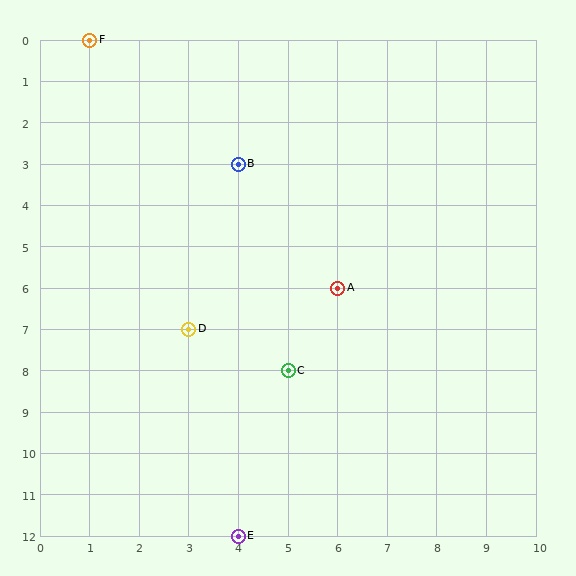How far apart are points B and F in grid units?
Points B and F are 3 columns and 3 rows apart (about 4.2 grid units diagonally).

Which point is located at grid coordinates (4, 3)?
Point B is at (4, 3).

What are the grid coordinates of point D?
Point D is at grid coordinates (3, 7).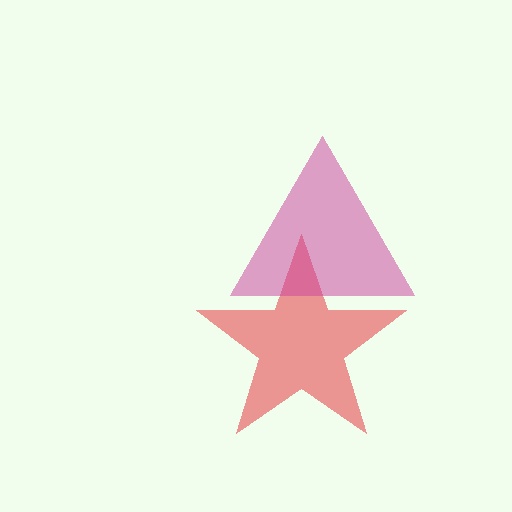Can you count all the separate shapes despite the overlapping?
Yes, there are 2 separate shapes.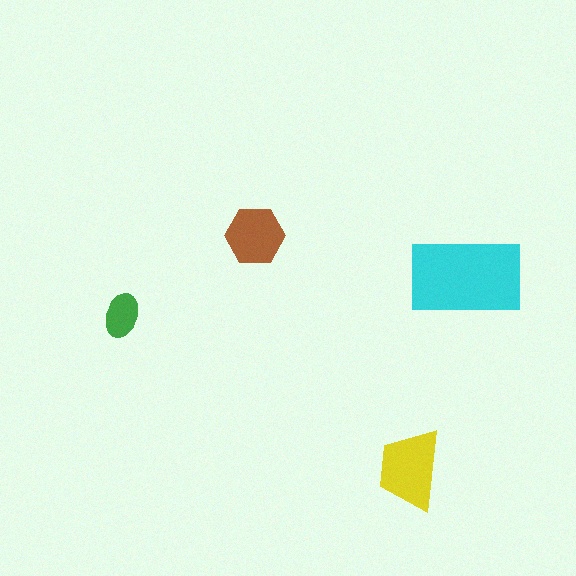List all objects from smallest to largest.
The green ellipse, the brown hexagon, the yellow trapezoid, the cyan rectangle.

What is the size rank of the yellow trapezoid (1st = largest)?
2nd.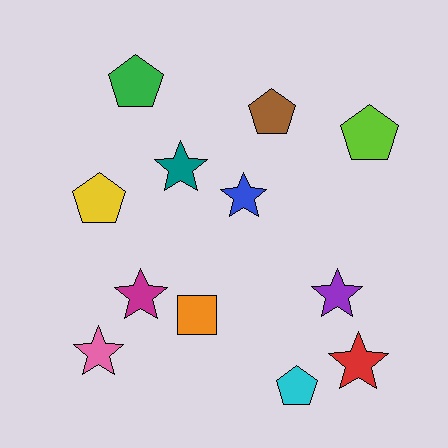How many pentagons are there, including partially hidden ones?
There are 5 pentagons.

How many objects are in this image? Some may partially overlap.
There are 12 objects.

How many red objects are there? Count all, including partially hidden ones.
There is 1 red object.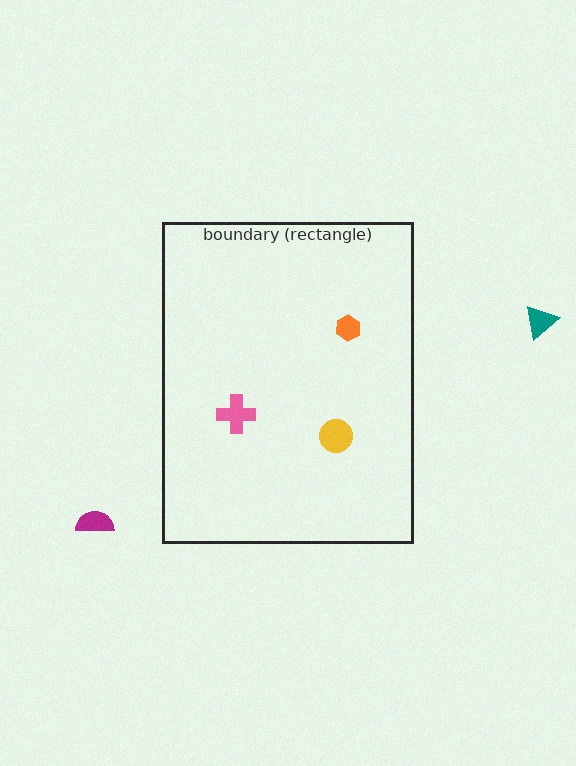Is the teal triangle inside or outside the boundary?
Outside.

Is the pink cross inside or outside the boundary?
Inside.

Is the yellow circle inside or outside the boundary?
Inside.